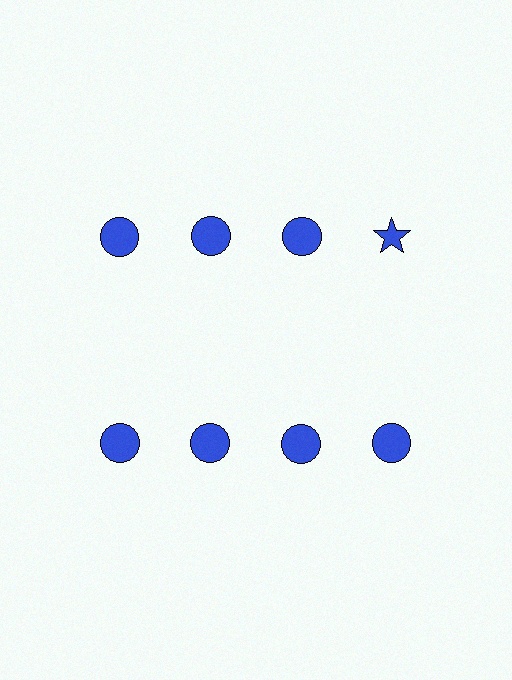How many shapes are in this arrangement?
There are 8 shapes arranged in a grid pattern.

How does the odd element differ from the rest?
It has a different shape: star instead of circle.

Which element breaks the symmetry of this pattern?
The blue star in the top row, second from right column breaks the symmetry. All other shapes are blue circles.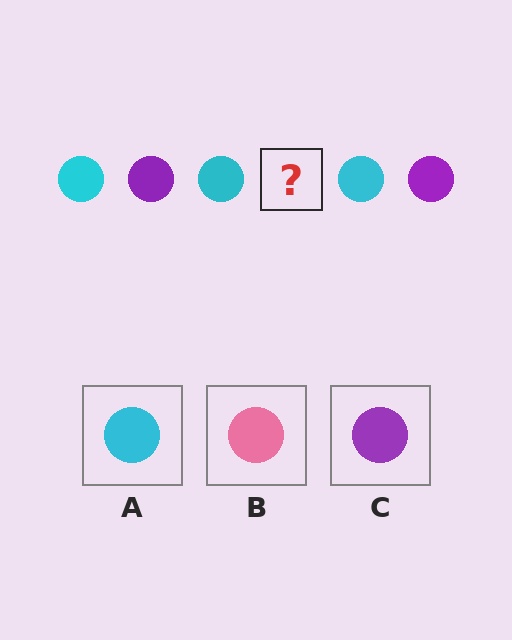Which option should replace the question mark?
Option C.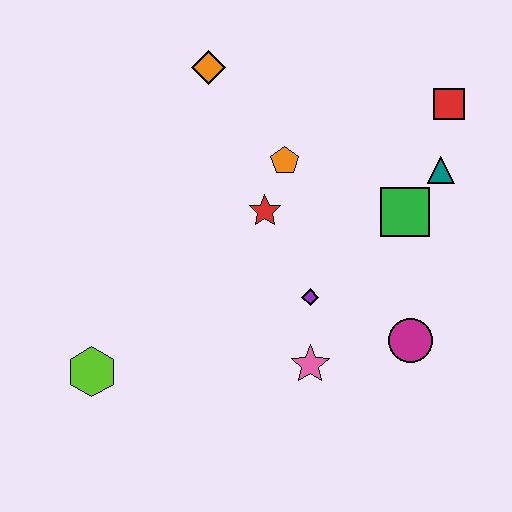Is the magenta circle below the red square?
Yes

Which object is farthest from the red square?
The lime hexagon is farthest from the red square.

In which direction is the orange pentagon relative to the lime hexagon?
The orange pentagon is above the lime hexagon.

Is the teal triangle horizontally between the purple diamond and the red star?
No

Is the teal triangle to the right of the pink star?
Yes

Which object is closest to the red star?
The orange pentagon is closest to the red star.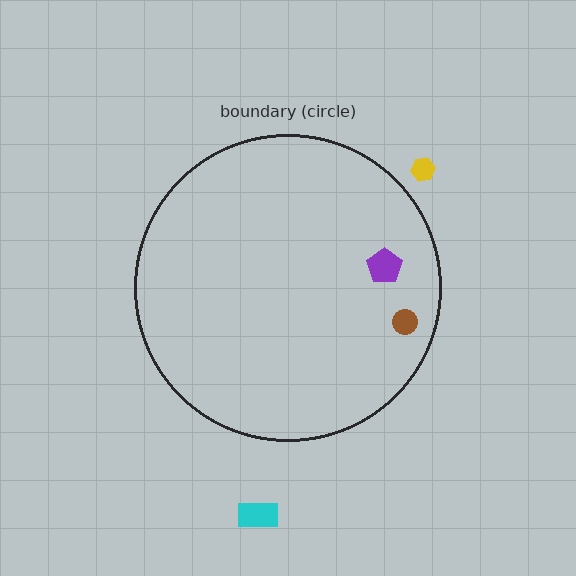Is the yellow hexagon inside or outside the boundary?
Outside.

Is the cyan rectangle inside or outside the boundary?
Outside.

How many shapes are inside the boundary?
2 inside, 2 outside.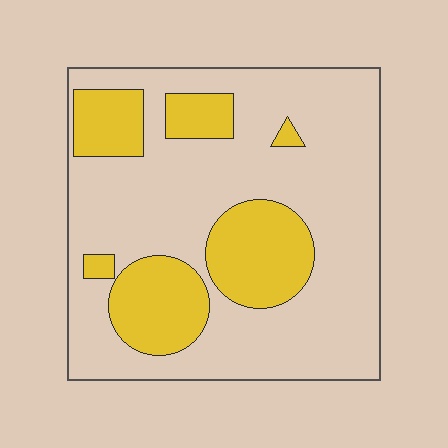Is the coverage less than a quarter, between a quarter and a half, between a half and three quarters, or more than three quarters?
Between a quarter and a half.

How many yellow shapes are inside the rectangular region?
6.